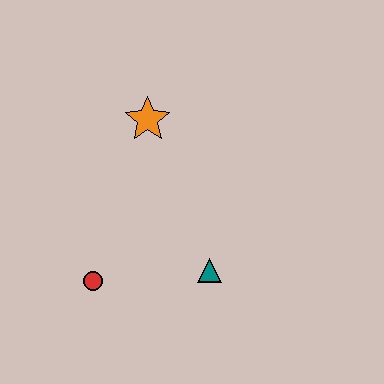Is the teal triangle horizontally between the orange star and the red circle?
No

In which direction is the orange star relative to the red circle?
The orange star is above the red circle.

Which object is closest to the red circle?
The teal triangle is closest to the red circle.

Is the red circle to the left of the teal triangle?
Yes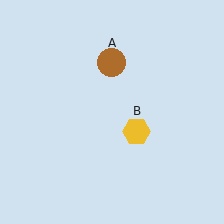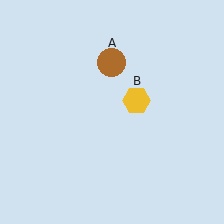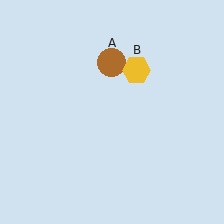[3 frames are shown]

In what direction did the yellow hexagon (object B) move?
The yellow hexagon (object B) moved up.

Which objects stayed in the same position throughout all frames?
Brown circle (object A) remained stationary.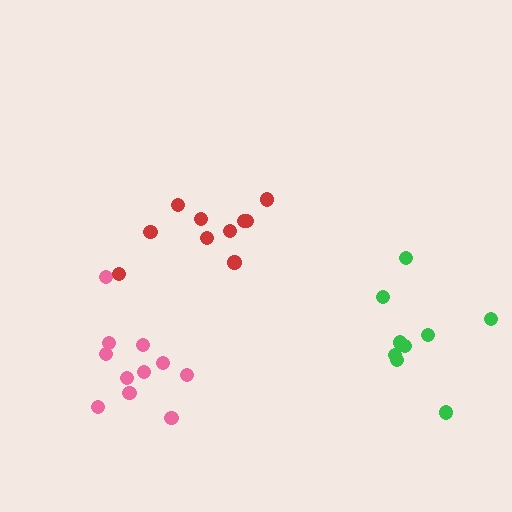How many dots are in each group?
Group 1: 11 dots, Group 2: 10 dots, Group 3: 10 dots (31 total).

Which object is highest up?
The red cluster is topmost.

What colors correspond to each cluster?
The clusters are colored: pink, red, green.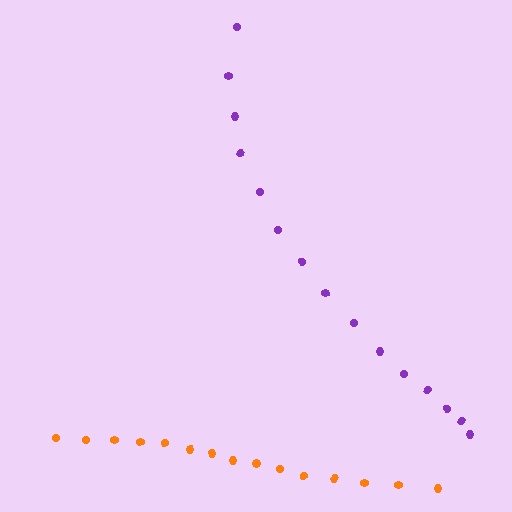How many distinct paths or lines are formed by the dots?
There are 2 distinct paths.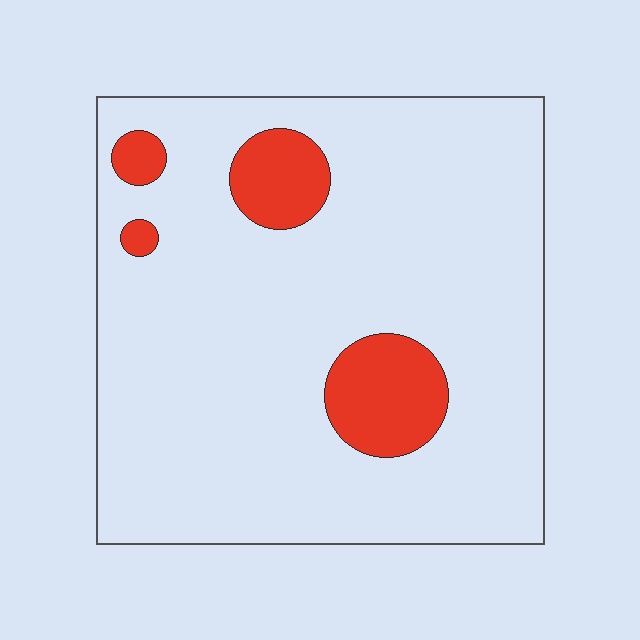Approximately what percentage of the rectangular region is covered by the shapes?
Approximately 10%.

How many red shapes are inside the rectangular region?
4.